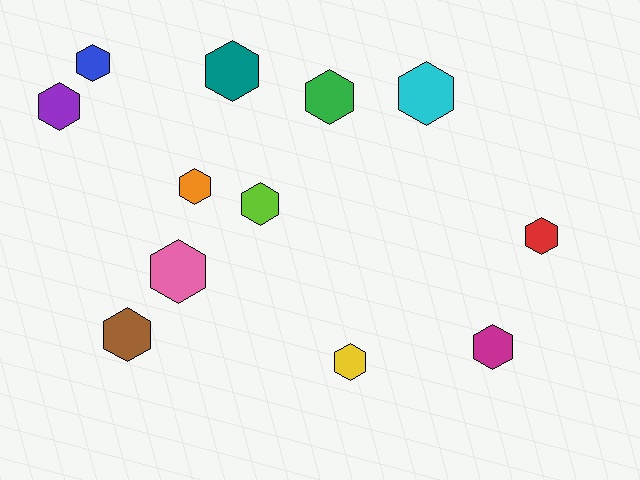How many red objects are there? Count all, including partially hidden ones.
There is 1 red object.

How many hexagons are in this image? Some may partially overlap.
There are 12 hexagons.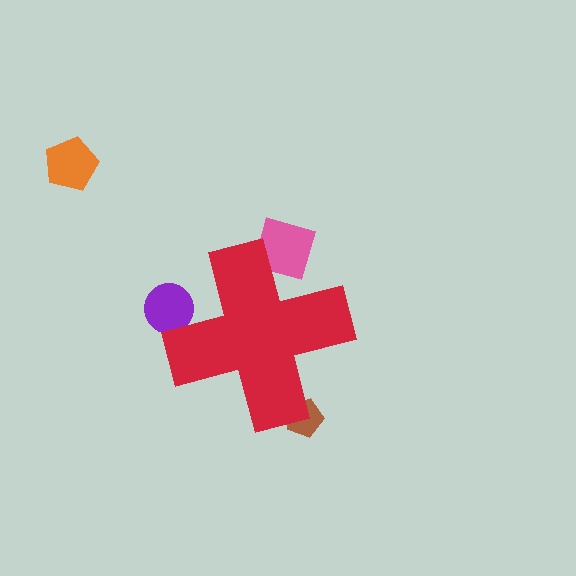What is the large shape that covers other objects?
A red cross.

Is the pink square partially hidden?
Yes, the pink square is partially hidden behind the red cross.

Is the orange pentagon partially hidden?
No, the orange pentagon is fully visible.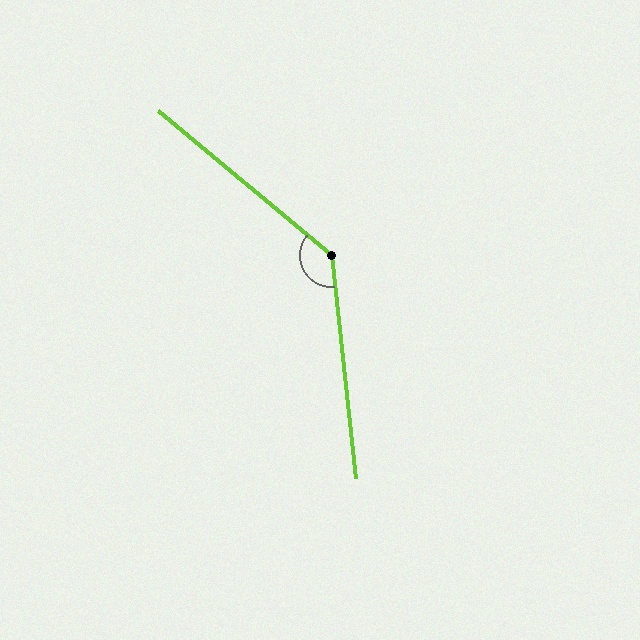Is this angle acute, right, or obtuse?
It is obtuse.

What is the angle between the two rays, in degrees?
Approximately 136 degrees.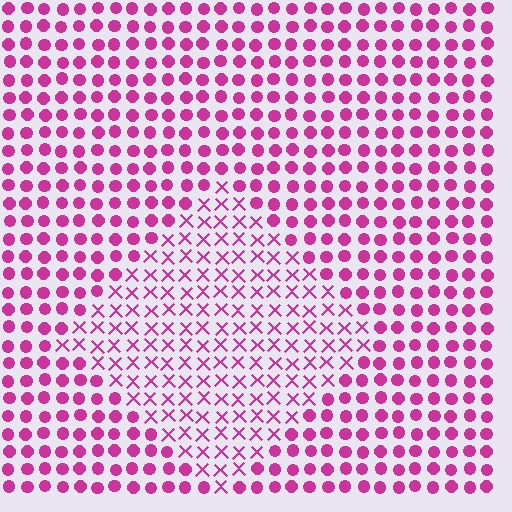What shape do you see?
I see a diamond.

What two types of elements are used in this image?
The image uses X marks inside the diamond region and circles outside it.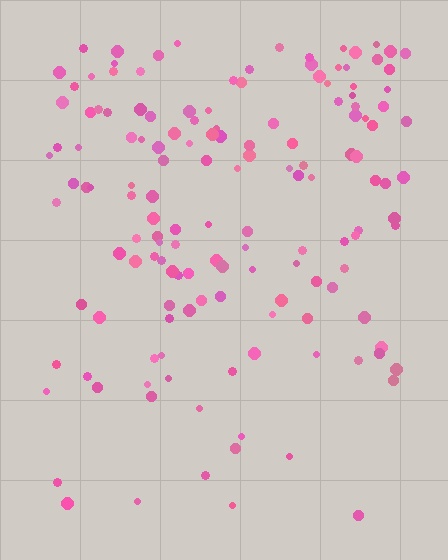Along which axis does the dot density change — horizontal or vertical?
Vertical.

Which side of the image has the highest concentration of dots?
The top.